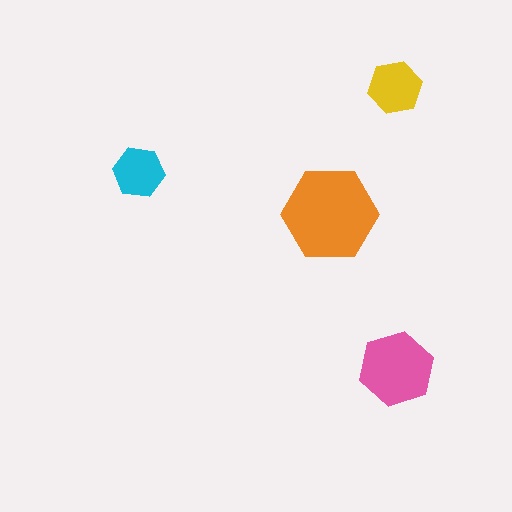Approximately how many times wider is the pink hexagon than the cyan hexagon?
About 1.5 times wider.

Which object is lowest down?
The pink hexagon is bottommost.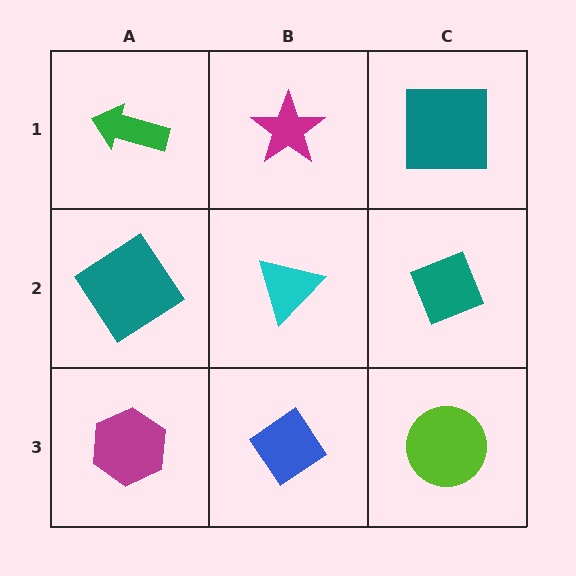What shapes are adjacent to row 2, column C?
A teal square (row 1, column C), a lime circle (row 3, column C), a cyan triangle (row 2, column B).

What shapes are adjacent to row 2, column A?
A green arrow (row 1, column A), a magenta hexagon (row 3, column A), a cyan triangle (row 2, column B).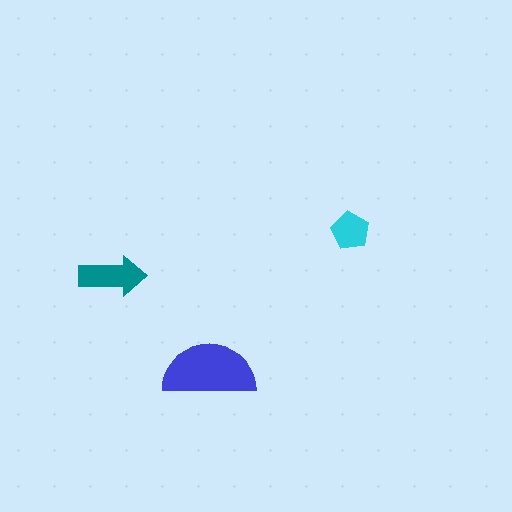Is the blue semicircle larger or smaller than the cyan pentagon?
Larger.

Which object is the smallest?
The cyan pentagon.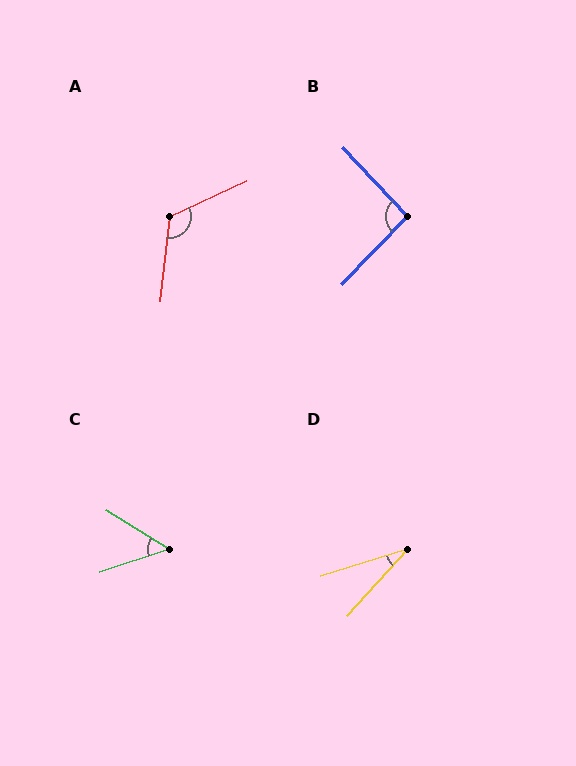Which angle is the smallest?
D, at approximately 30 degrees.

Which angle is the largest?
A, at approximately 122 degrees.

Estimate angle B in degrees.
Approximately 93 degrees.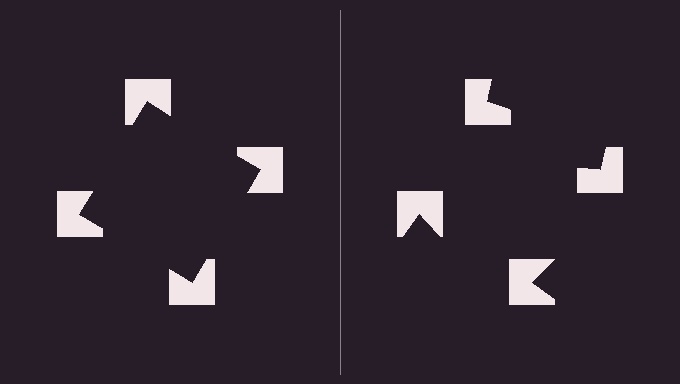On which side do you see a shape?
An illusory square appears on the left side. On the right side the wedge cuts are rotated, so no coherent shape forms.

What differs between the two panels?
The notched squares are positioned identically on both sides; only the wedge orientations differ. On the left they align to a square; on the right they are misaligned.